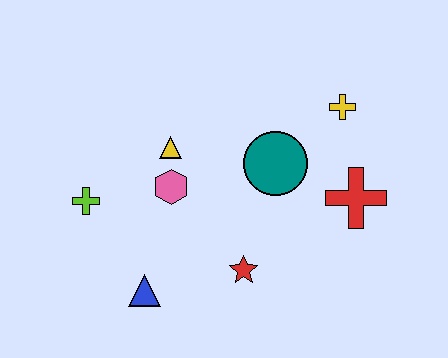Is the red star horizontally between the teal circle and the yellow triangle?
Yes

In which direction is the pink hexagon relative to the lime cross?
The pink hexagon is to the right of the lime cross.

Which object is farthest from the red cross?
The lime cross is farthest from the red cross.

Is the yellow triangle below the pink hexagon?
No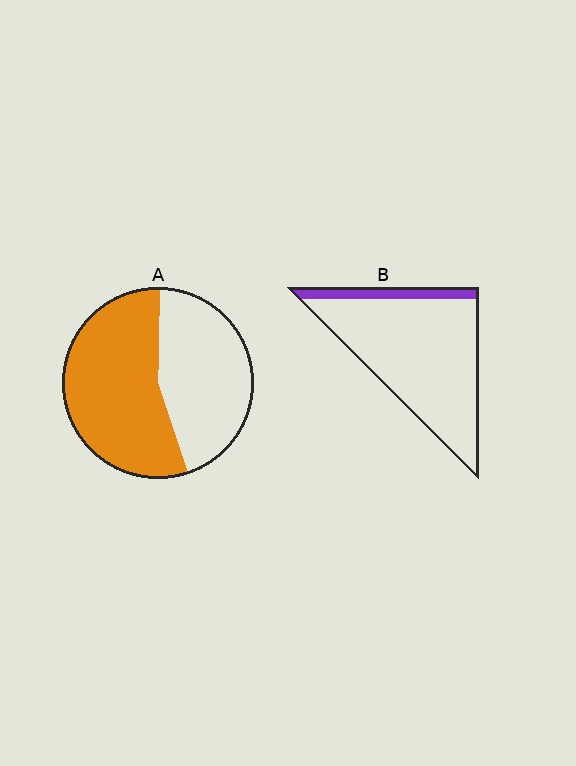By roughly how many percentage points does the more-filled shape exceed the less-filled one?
By roughly 45 percentage points (A over B).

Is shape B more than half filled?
No.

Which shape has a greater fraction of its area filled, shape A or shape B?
Shape A.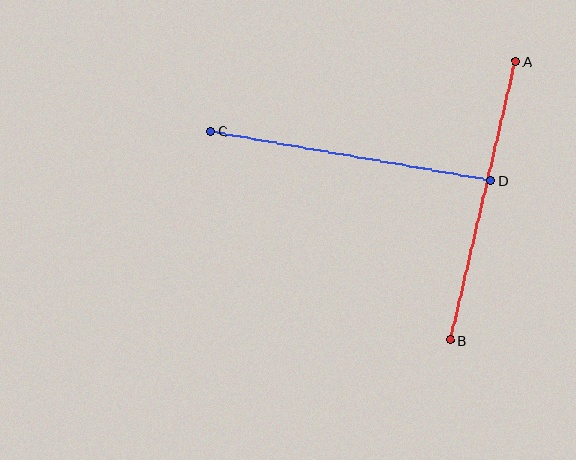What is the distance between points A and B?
The distance is approximately 286 pixels.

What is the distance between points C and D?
The distance is approximately 285 pixels.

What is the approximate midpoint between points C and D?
The midpoint is at approximately (351, 156) pixels.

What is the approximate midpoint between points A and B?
The midpoint is at approximately (483, 201) pixels.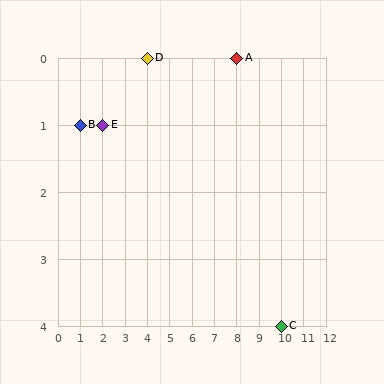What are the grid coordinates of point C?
Point C is at grid coordinates (10, 4).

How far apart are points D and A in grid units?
Points D and A are 4 columns apart.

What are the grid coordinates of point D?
Point D is at grid coordinates (4, 0).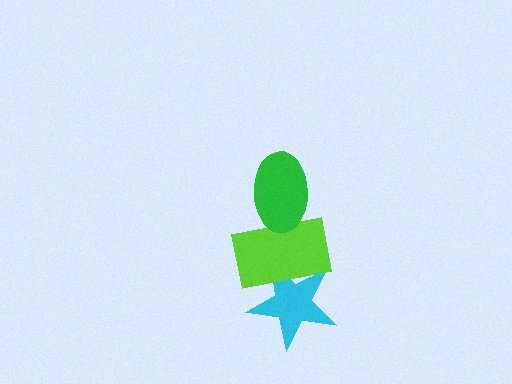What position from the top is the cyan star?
The cyan star is 3rd from the top.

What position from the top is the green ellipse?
The green ellipse is 1st from the top.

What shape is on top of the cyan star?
The lime rectangle is on top of the cyan star.